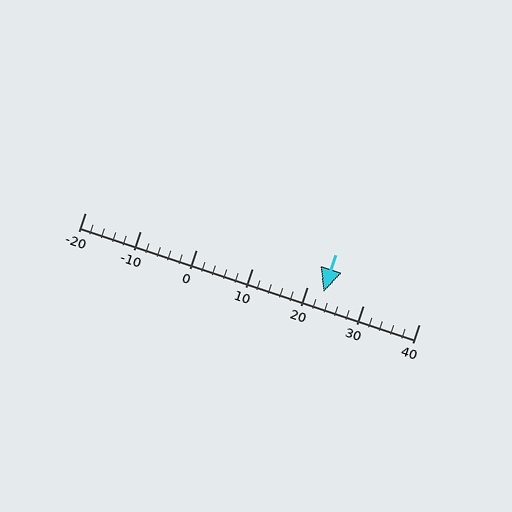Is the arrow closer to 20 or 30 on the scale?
The arrow is closer to 20.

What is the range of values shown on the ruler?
The ruler shows values from -20 to 40.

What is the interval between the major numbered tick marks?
The major tick marks are spaced 10 units apart.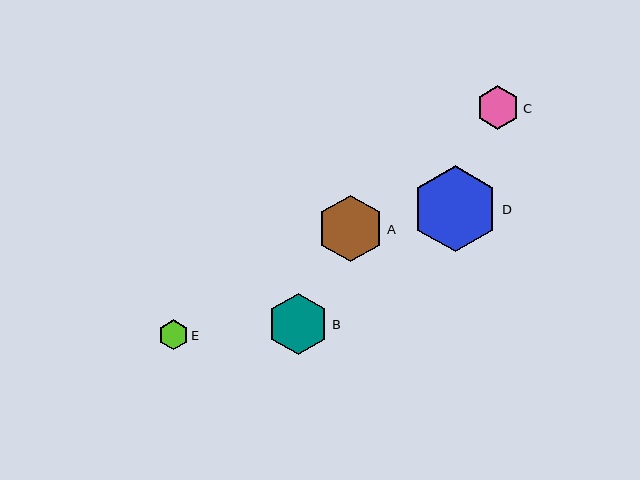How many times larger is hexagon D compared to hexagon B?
Hexagon D is approximately 1.4 times the size of hexagon B.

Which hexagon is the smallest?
Hexagon E is the smallest with a size of approximately 30 pixels.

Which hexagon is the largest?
Hexagon D is the largest with a size of approximately 86 pixels.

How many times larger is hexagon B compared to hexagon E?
Hexagon B is approximately 2.1 times the size of hexagon E.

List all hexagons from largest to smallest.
From largest to smallest: D, A, B, C, E.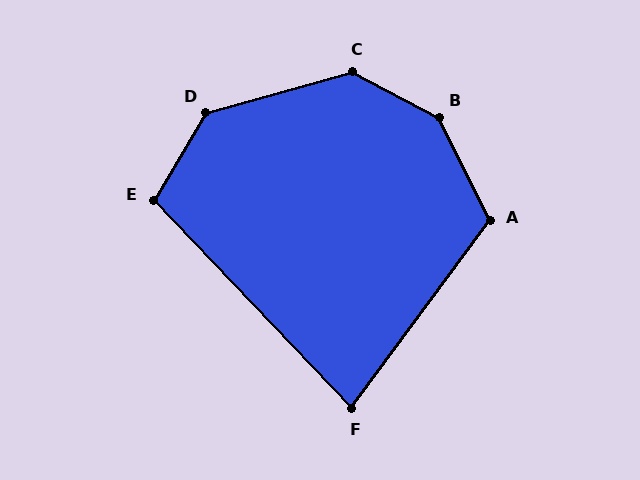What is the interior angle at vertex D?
Approximately 136 degrees (obtuse).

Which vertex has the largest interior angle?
B, at approximately 144 degrees.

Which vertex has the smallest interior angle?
F, at approximately 80 degrees.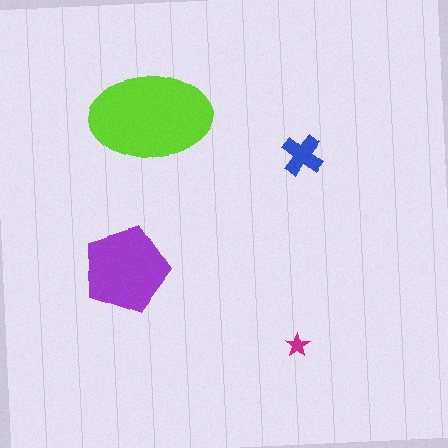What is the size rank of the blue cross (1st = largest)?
3rd.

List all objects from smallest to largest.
The magenta star, the blue cross, the purple pentagon, the lime ellipse.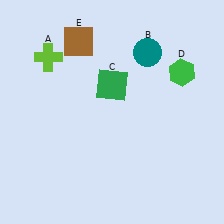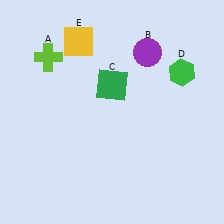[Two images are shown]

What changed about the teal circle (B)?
In Image 1, B is teal. In Image 2, it changed to purple.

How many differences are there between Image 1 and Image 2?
There are 2 differences between the two images.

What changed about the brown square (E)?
In Image 1, E is brown. In Image 2, it changed to yellow.